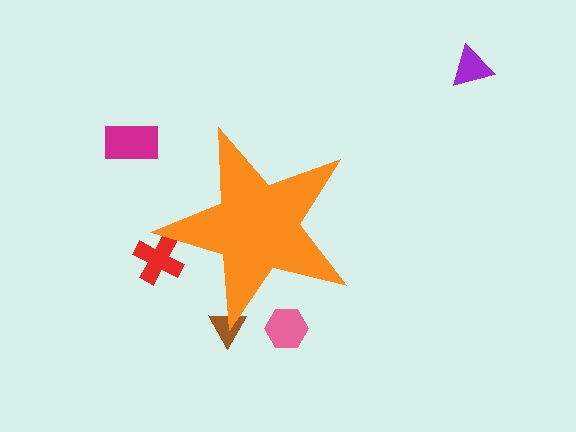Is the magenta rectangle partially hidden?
No, the magenta rectangle is fully visible.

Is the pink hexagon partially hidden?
Yes, the pink hexagon is partially hidden behind the orange star.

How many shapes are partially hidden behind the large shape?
3 shapes are partially hidden.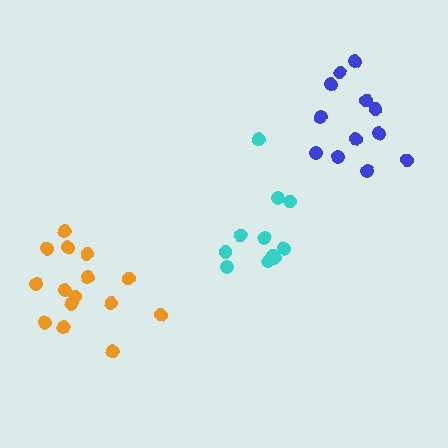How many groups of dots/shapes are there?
There are 3 groups.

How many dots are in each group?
Group 1: 11 dots, Group 2: 12 dots, Group 3: 15 dots (38 total).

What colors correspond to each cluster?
The clusters are colored: cyan, blue, orange.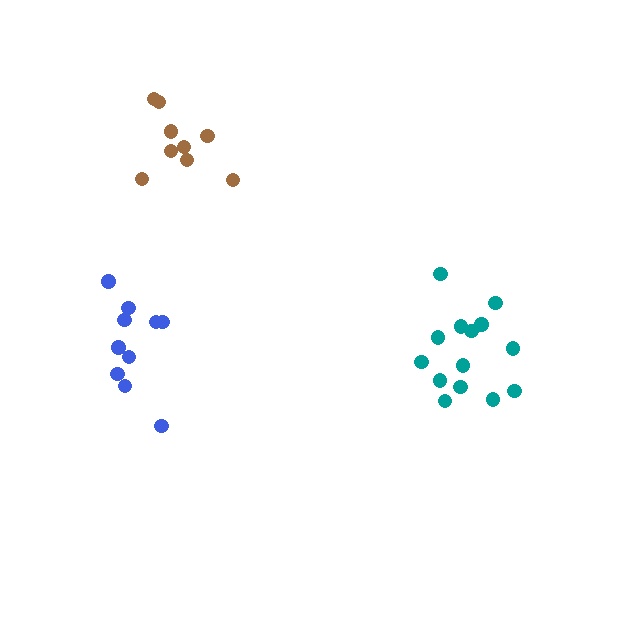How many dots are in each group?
Group 1: 9 dots, Group 2: 14 dots, Group 3: 10 dots (33 total).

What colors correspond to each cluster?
The clusters are colored: brown, teal, blue.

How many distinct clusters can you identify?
There are 3 distinct clusters.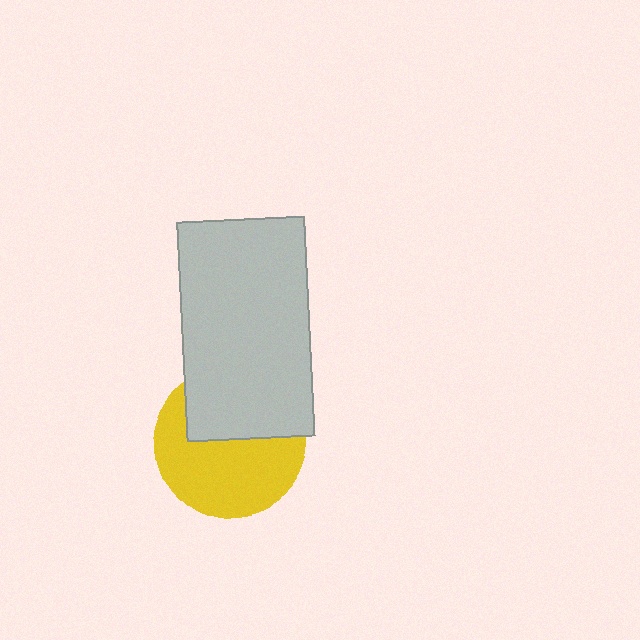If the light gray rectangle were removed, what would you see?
You would see the complete yellow circle.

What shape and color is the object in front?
The object in front is a light gray rectangle.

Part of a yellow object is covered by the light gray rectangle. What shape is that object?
It is a circle.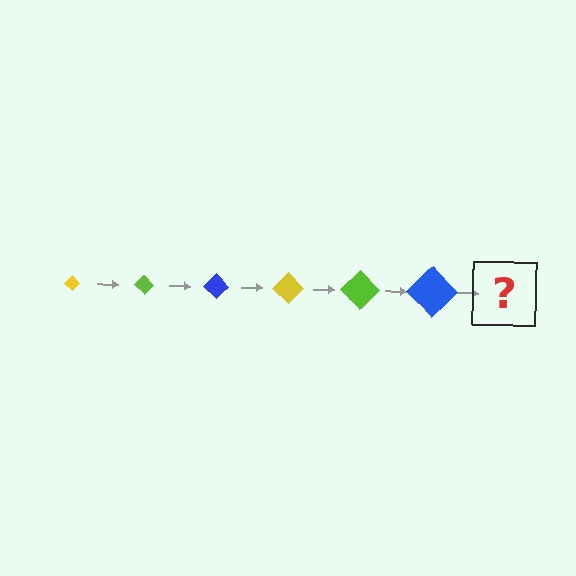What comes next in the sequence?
The next element should be a yellow diamond, larger than the previous one.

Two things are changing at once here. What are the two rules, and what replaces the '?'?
The two rules are that the diamond grows larger each step and the color cycles through yellow, lime, and blue. The '?' should be a yellow diamond, larger than the previous one.